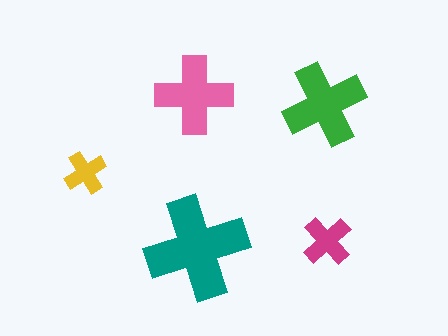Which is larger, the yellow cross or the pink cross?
The pink one.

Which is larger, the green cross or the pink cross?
The green one.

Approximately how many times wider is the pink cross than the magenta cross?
About 1.5 times wider.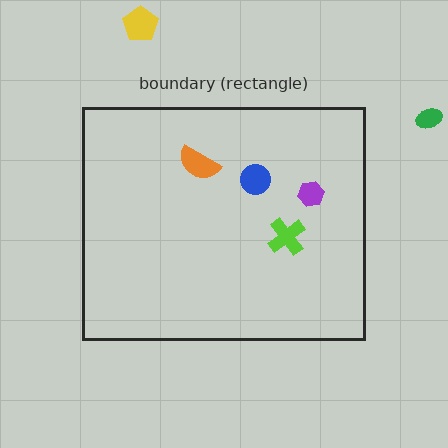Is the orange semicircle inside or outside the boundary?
Inside.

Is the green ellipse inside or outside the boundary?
Outside.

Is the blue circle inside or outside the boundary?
Inside.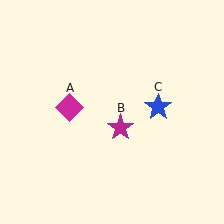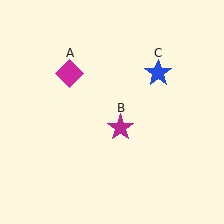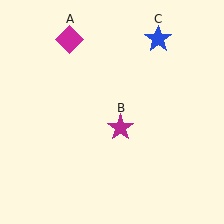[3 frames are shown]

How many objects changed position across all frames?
2 objects changed position: magenta diamond (object A), blue star (object C).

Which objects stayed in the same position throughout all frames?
Magenta star (object B) remained stationary.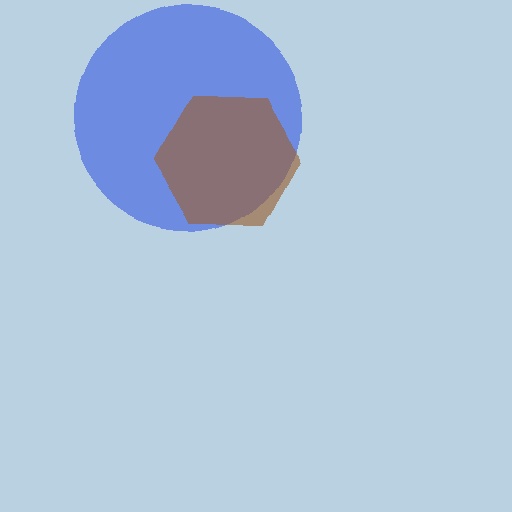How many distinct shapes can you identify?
There are 2 distinct shapes: a blue circle, a brown hexagon.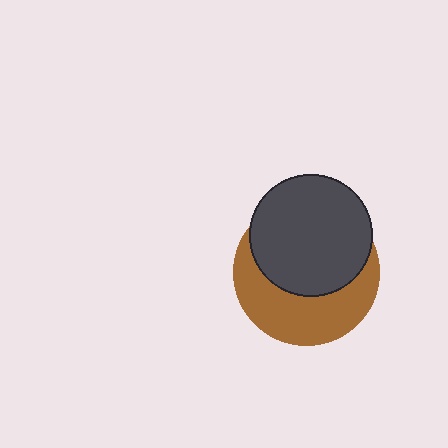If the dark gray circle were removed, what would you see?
You would see the complete brown circle.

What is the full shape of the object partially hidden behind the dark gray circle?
The partially hidden object is a brown circle.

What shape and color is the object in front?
The object in front is a dark gray circle.